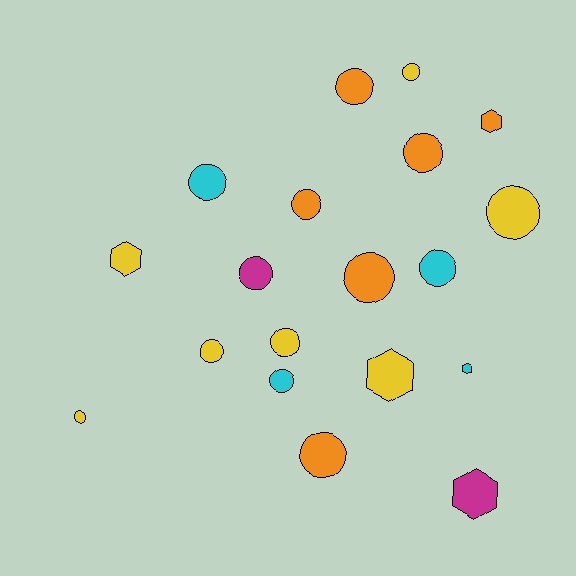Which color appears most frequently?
Yellow, with 7 objects.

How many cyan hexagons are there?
There is 1 cyan hexagon.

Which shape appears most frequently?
Circle, with 14 objects.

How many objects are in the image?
There are 19 objects.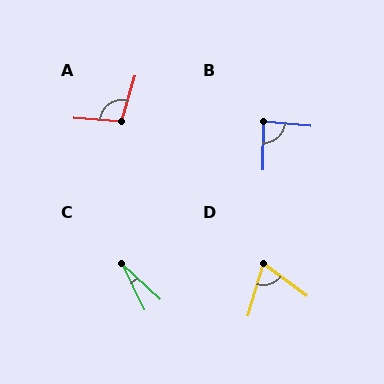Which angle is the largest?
A, at approximately 102 degrees.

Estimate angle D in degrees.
Approximately 70 degrees.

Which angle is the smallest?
C, at approximately 22 degrees.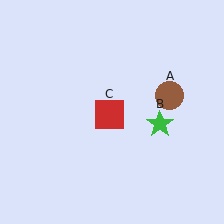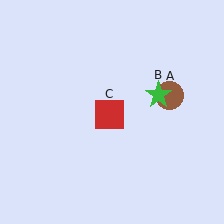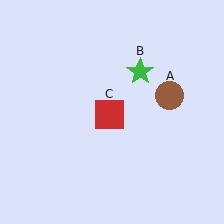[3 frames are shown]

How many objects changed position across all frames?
1 object changed position: green star (object B).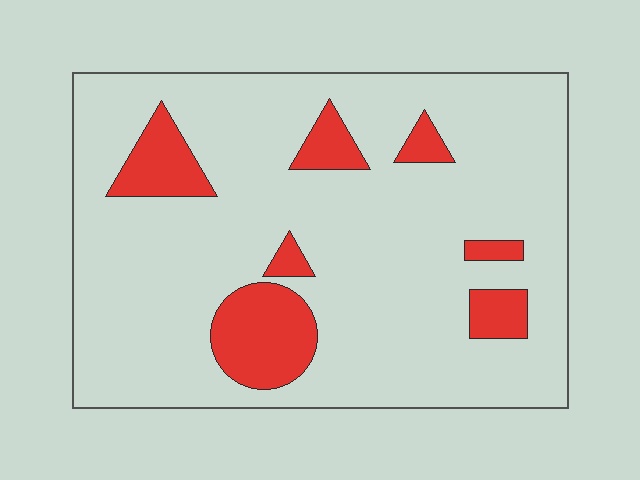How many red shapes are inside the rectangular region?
7.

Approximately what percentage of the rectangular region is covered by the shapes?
Approximately 15%.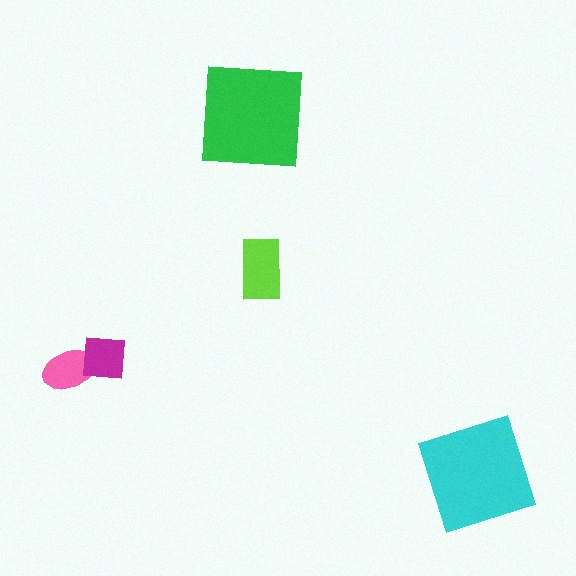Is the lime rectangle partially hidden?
No, no other shape covers it.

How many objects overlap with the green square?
0 objects overlap with the green square.